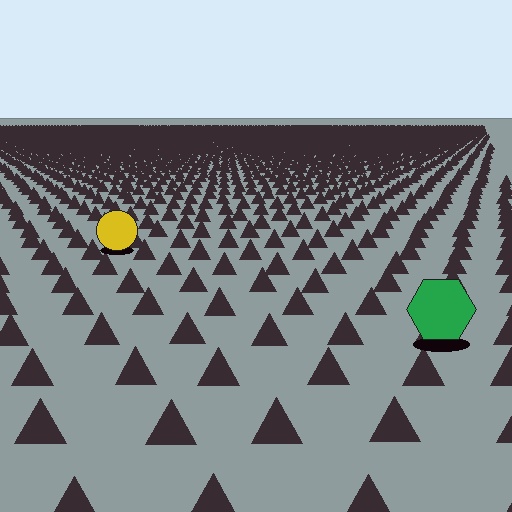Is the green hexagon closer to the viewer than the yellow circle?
Yes. The green hexagon is closer — you can tell from the texture gradient: the ground texture is coarser near it.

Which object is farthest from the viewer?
The yellow circle is farthest from the viewer. It appears smaller and the ground texture around it is denser.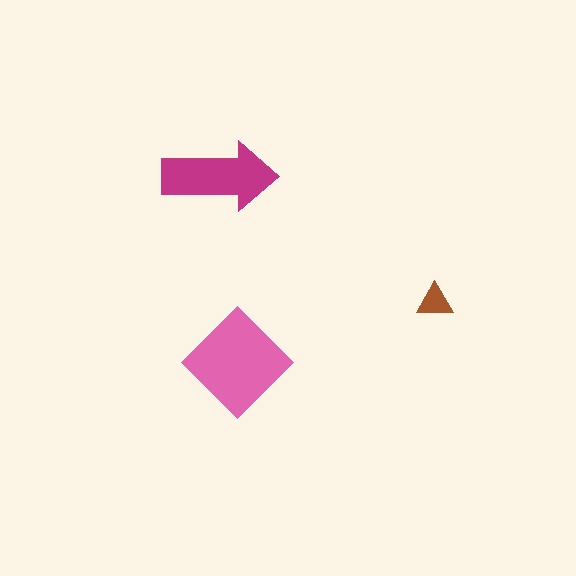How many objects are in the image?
There are 3 objects in the image.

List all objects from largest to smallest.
The pink diamond, the magenta arrow, the brown triangle.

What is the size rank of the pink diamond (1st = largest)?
1st.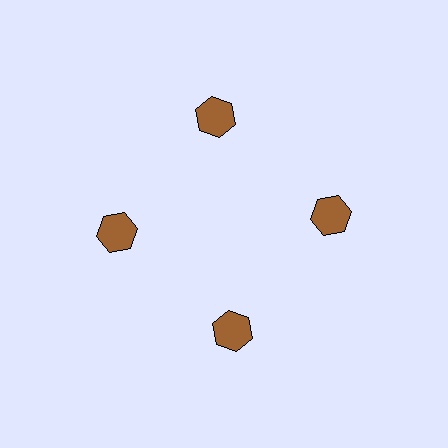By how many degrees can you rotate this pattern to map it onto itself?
The pattern maps onto itself every 90 degrees of rotation.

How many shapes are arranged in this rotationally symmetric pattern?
There are 4 shapes, arranged in 4 groups of 1.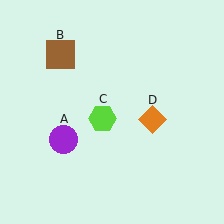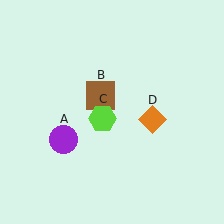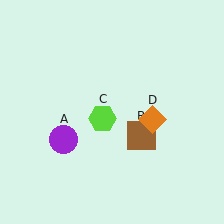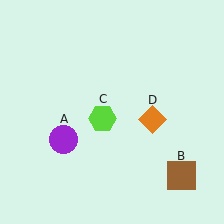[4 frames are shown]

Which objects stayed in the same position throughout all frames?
Purple circle (object A) and lime hexagon (object C) and orange diamond (object D) remained stationary.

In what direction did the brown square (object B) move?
The brown square (object B) moved down and to the right.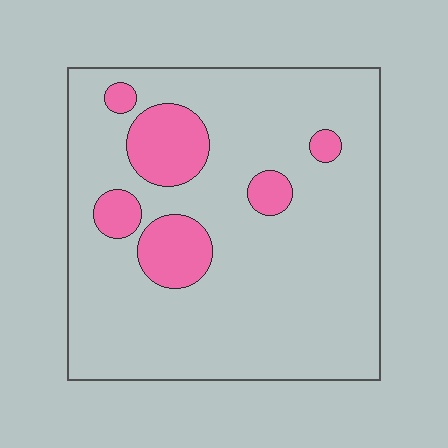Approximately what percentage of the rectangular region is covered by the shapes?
Approximately 15%.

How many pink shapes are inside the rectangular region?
6.